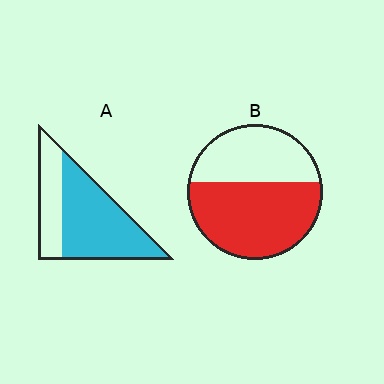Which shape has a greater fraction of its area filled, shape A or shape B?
Shape A.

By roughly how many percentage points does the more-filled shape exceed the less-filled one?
By roughly 10 percentage points (A over B).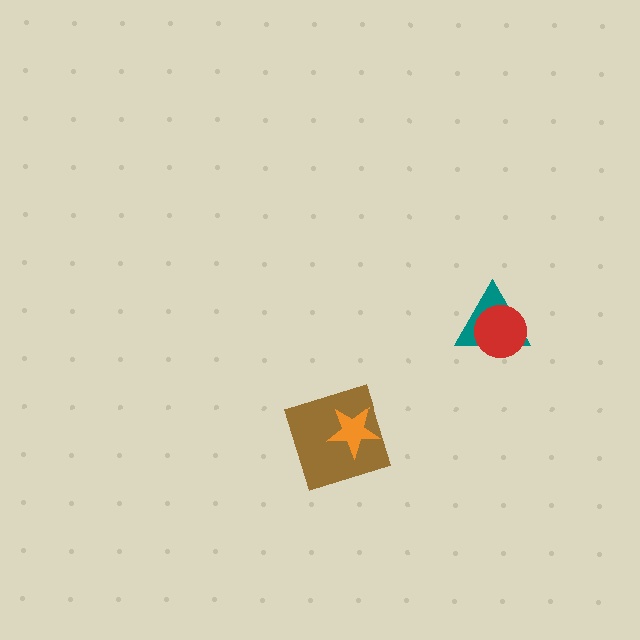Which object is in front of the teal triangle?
The red circle is in front of the teal triangle.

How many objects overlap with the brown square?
1 object overlaps with the brown square.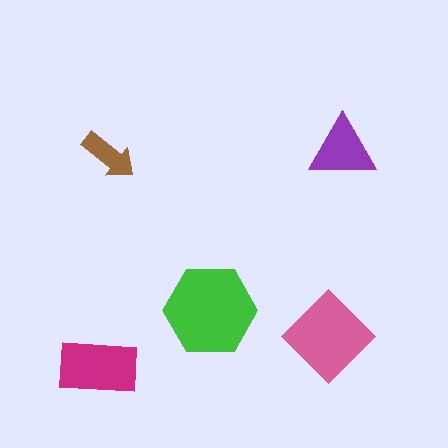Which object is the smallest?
The brown arrow.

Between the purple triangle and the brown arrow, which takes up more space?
The purple triangle.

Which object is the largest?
The green hexagon.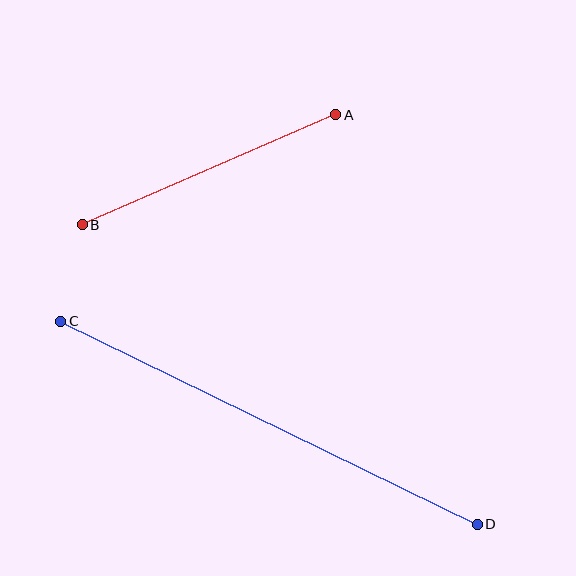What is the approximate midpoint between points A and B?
The midpoint is at approximately (209, 170) pixels.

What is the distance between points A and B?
The distance is approximately 276 pixels.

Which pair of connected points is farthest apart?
Points C and D are farthest apart.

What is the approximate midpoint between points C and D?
The midpoint is at approximately (269, 423) pixels.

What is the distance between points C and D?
The distance is approximately 463 pixels.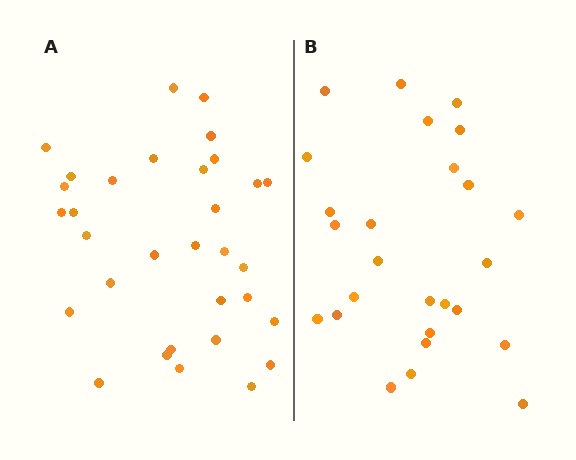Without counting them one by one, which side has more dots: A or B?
Region A (the left region) has more dots.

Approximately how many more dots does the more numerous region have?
Region A has about 6 more dots than region B.